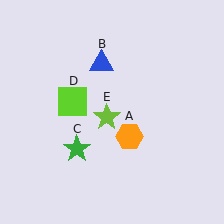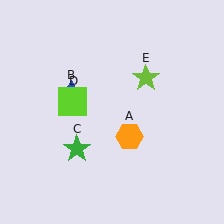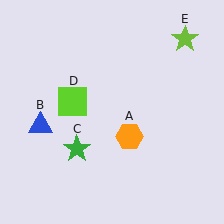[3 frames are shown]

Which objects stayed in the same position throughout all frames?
Orange hexagon (object A) and green star (object C) and lime square (object D) remained stationary.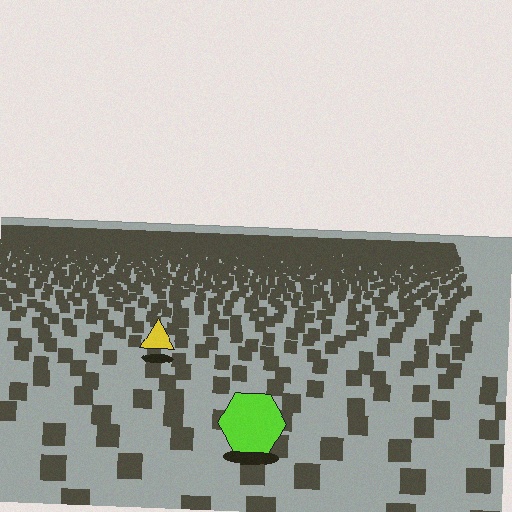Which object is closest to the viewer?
The lime hexagon is closest. The texture marks near it are larger and more spread out.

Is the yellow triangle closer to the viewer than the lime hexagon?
No. The lime hexagon is closer — you can tell from the texture gradient: the ground texture is coarser near it.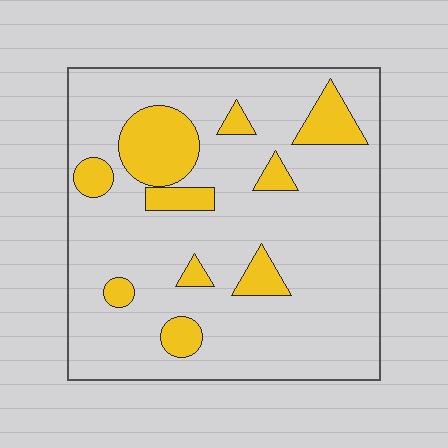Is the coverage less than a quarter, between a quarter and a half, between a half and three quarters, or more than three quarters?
Less than a quarter.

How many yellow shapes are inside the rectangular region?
10.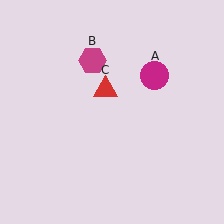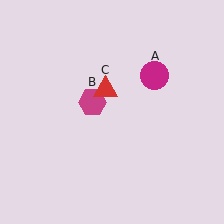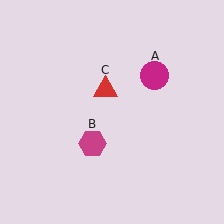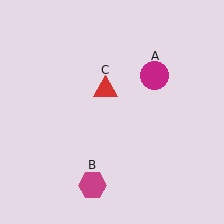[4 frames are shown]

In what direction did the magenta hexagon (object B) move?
The magenta hexagon (object B) moved down.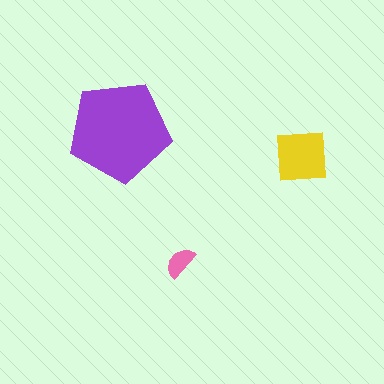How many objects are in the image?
There are 3 objects in the image.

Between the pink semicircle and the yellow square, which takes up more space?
The yellow square.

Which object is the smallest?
The pink semicircle.